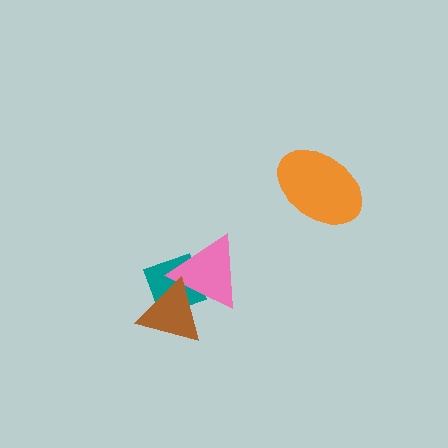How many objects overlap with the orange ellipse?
0 objects overlap with the orange ellipse.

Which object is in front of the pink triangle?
The brown triangle is in front of the pink triangle.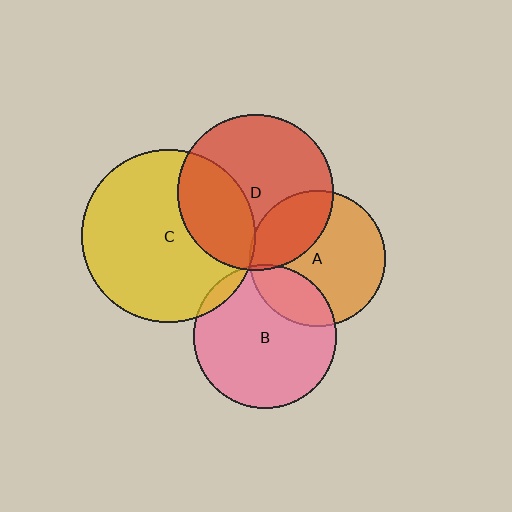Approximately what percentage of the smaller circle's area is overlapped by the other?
Approximately 5%.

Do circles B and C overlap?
Yes.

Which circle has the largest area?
Circle C (yellow).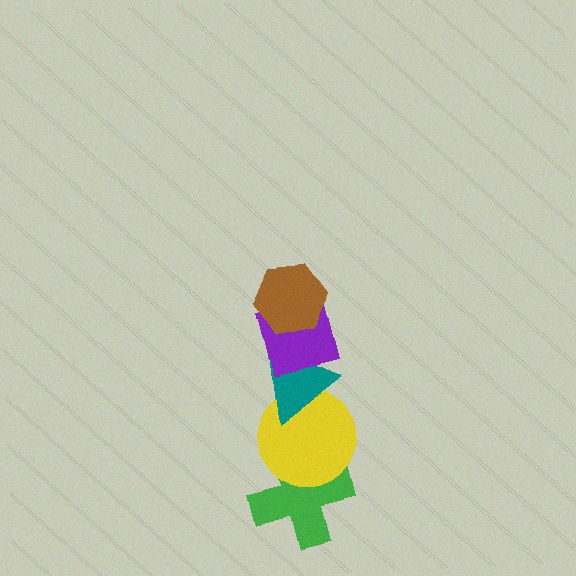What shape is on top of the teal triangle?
The purple square is on top of the teal triangle.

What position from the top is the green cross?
The green cross is 5th from the top.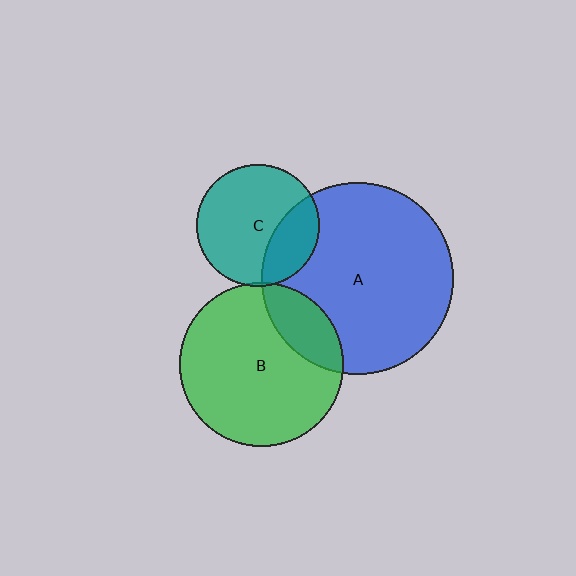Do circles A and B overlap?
Yes.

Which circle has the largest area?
Circle A (blue).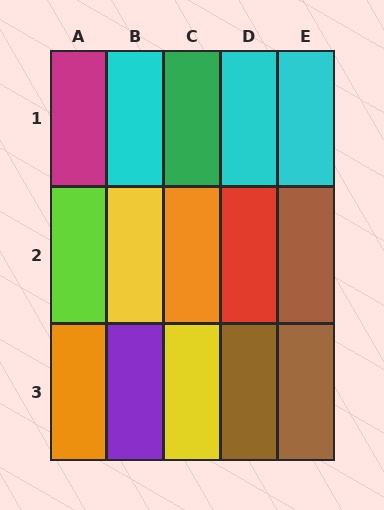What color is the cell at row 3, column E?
Brown.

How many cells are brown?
3 cells are brown.